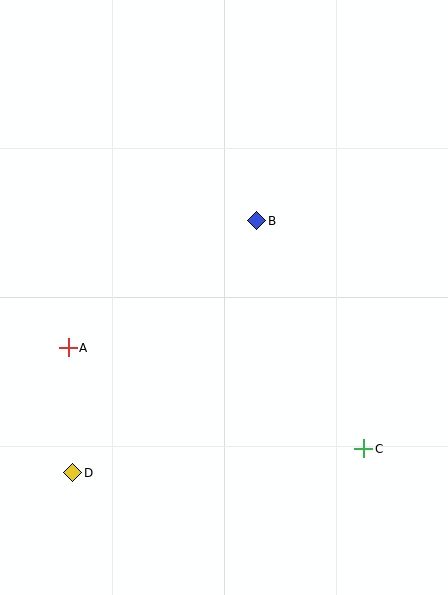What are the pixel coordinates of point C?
Point C is at (364, 449).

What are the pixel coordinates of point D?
Point D is at (73, 473).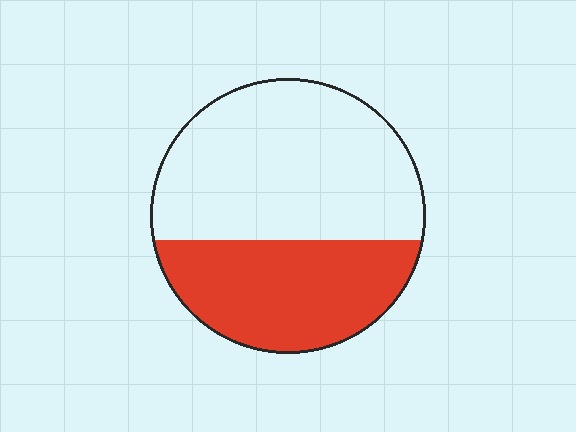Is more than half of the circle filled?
No.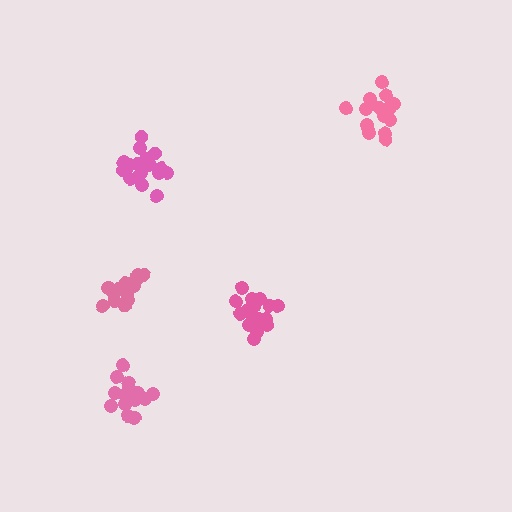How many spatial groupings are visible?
There are 5 spatial groupings.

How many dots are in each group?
Group 1: 16 dots, Group 2: 16 dots, Group 3: 20 dots, Group 4: 18 dots, Group 5: 20 dots (90 total).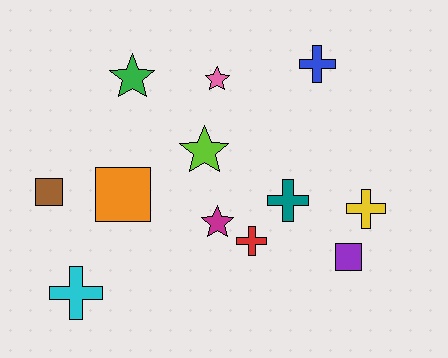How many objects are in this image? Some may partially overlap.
There are 12 objects.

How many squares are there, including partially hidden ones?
There are 3 squares.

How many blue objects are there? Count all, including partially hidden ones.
There is 1 blue object.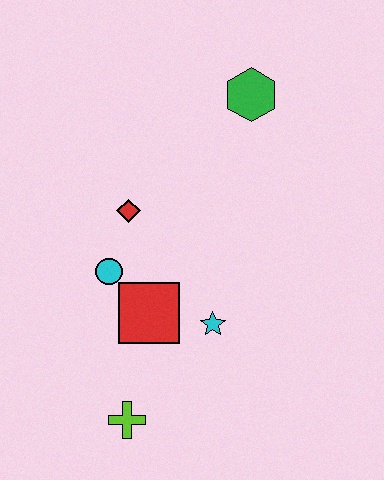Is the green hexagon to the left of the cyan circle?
No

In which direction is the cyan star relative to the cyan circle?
The cyan star is to the right of the cyan circle.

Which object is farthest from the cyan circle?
The green hexagon is farthest from the cyan circle.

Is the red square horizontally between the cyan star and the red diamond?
Yes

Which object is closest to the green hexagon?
The red diamond is closest to the green hexagon.